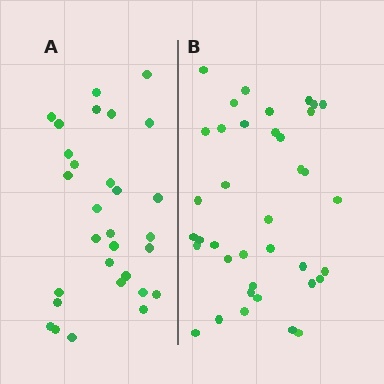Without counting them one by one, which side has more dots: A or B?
Region B (the right region) has more dots.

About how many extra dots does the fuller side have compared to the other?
Region B has roughly 8 or so more dots than region A.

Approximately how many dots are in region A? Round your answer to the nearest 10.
About 30 dots.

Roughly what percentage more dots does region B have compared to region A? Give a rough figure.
About 25% more.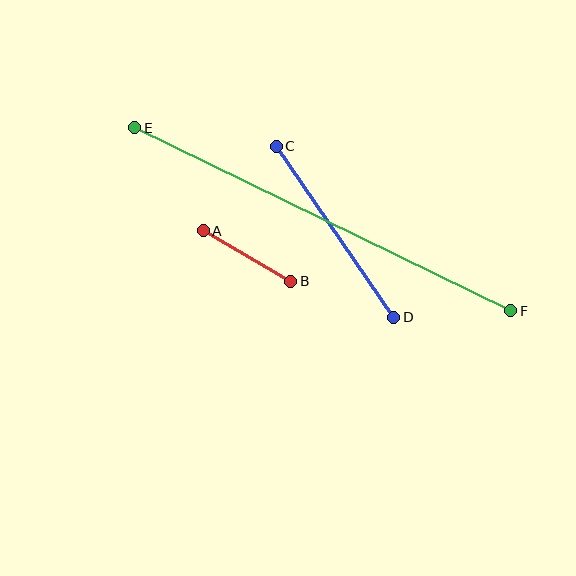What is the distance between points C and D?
The distance is approximately 207 pixels.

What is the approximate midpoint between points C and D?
The midpoint is at approximately (335, 232) pixels.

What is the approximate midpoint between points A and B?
The midpoint is at approximately (247, 256) pixels.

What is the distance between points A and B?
The distance is approximately 101 pixels.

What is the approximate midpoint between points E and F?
The midpoint is at approximately (323, 219) pixels.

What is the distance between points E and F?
The distance is approximately 418 pixels.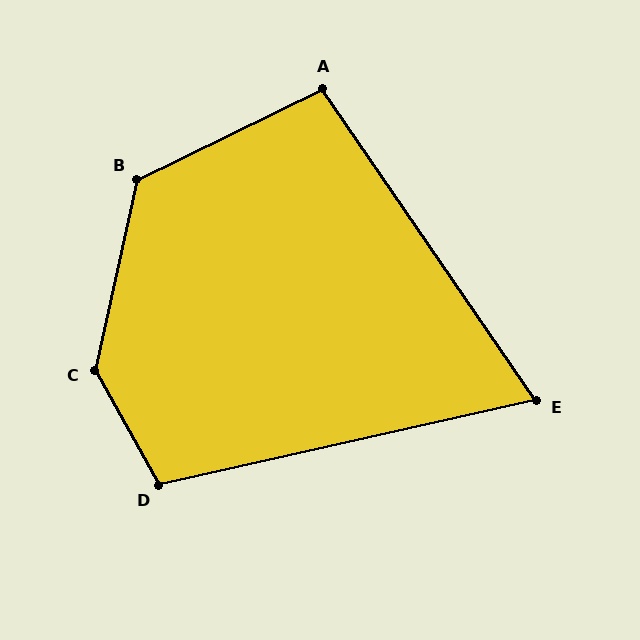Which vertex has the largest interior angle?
C, at approximately 138 degrees.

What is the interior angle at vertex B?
Approximately 128 degrees (obtuse).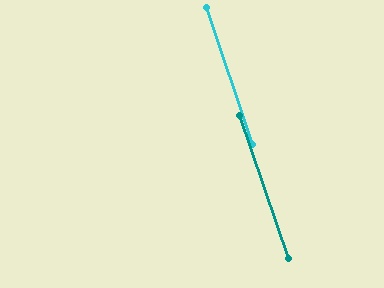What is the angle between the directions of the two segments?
Approximately 1 degree.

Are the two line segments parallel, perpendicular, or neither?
Parallel — their directions differ by only 0.6°.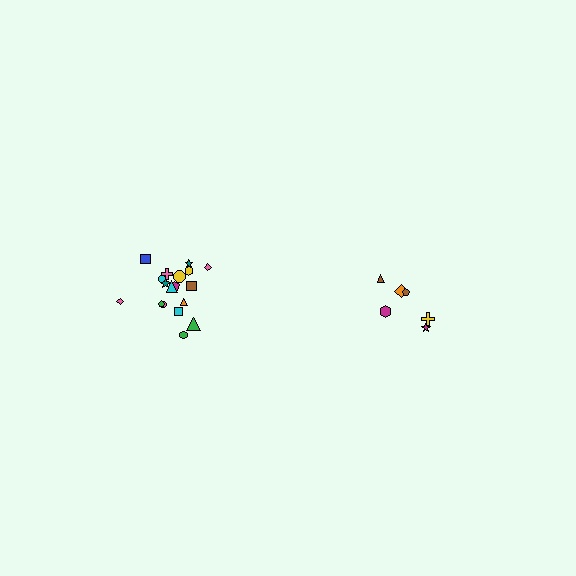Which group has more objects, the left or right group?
The left group.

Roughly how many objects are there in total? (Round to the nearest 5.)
Roughly 25 objects in total.